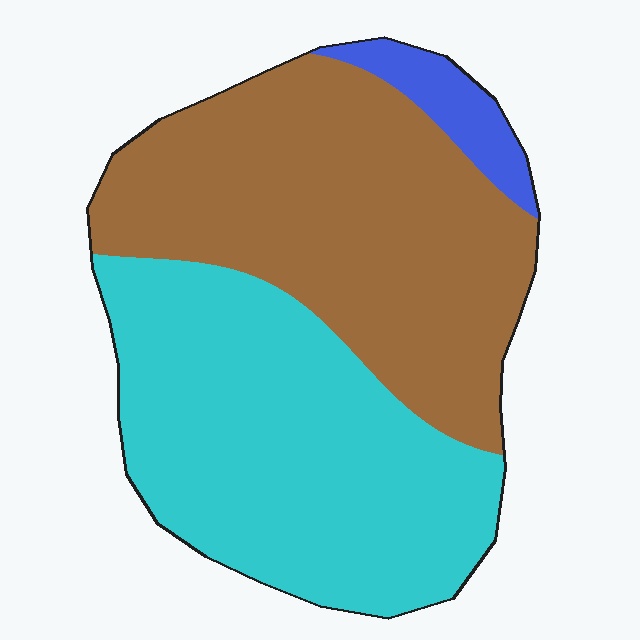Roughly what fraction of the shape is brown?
Brown covers about 45% of the shape.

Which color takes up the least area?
Blue, at roughly 5%.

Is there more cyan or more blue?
Cyan.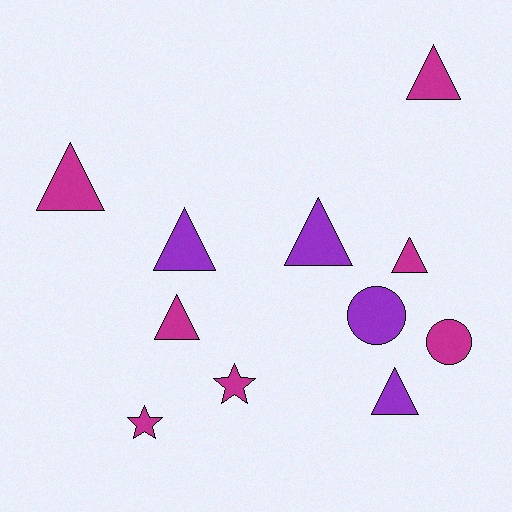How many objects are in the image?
There are 11 objects.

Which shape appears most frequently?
Triangle, with 7 objects.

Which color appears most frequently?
Magenta, with 7 objects.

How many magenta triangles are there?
There are 4 magenta triangles.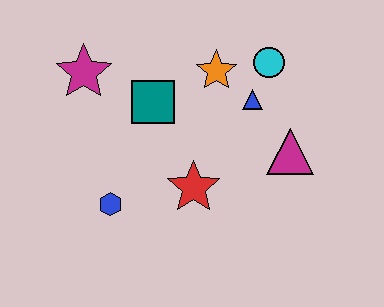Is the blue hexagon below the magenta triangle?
Yes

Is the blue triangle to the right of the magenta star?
Yes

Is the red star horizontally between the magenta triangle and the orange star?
No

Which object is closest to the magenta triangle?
The blue triangle is closest to the magenta triangle.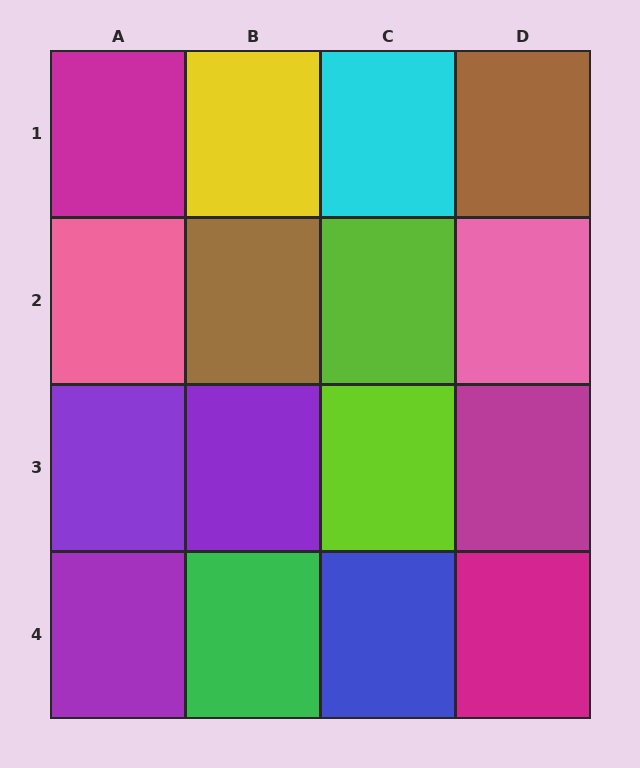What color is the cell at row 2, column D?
Pink.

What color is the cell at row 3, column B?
Purple.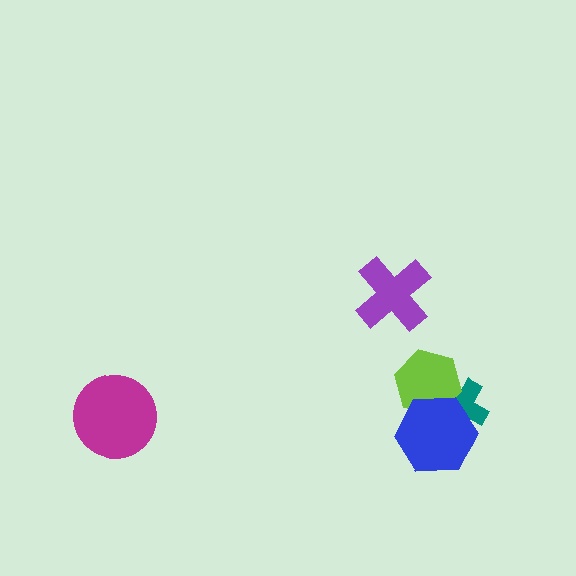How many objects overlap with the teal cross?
2 objects overlap with the teal cross.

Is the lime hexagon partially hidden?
Yes, it is partially covered by another shape.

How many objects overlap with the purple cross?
0 objects overlap with the purple cross.